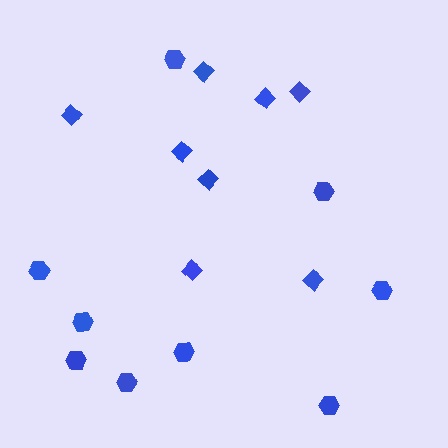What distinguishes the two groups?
There are 2 groups: one group of hexagons (9) and one group of diamonds (8).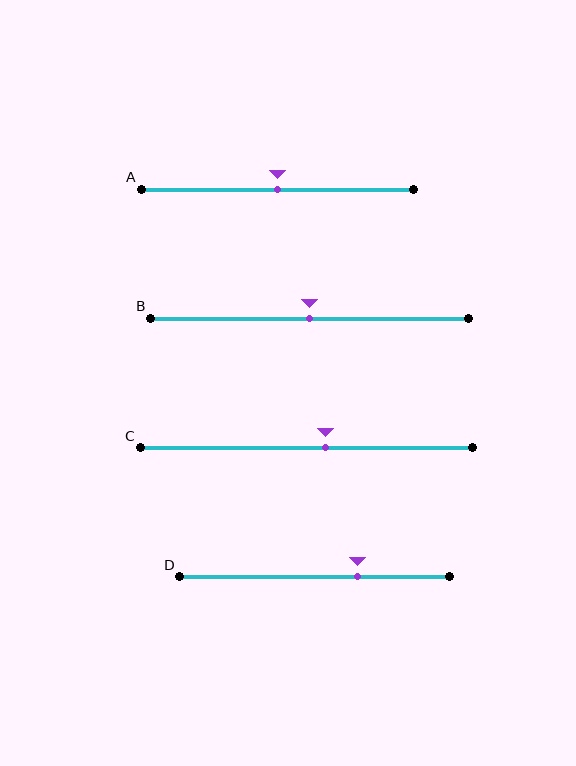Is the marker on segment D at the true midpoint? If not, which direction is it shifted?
No, the marker on segment D is shifted to the right by about 16% of the segment length.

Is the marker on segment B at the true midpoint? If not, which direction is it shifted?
Yes, the marker on segment B is at the true midpoint.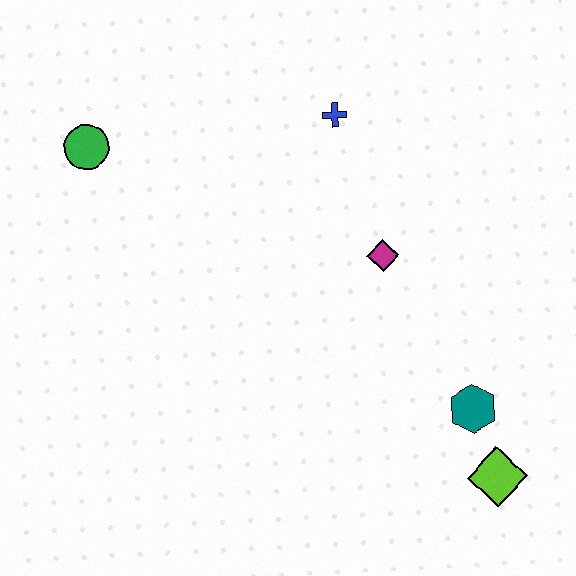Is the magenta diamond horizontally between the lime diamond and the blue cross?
Yes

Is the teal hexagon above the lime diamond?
Yes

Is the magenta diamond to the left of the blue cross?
No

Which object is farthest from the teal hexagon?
The green circle is farthest from the teal hexagon.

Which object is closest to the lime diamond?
The teal hexagon is closest to the lime diamond.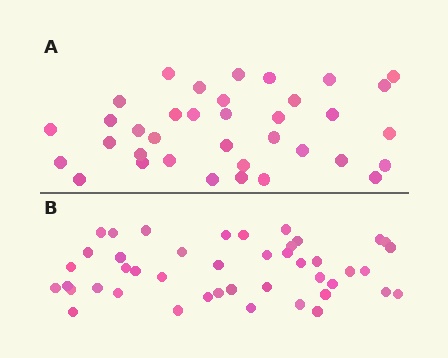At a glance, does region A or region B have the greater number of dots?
Region B (the bottom region) has more dots.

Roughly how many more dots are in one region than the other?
Region B has roughly 8 or so more dots than region A.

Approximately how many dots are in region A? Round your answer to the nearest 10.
About 40 dots. (The exact count is 36, which rounds to 40.)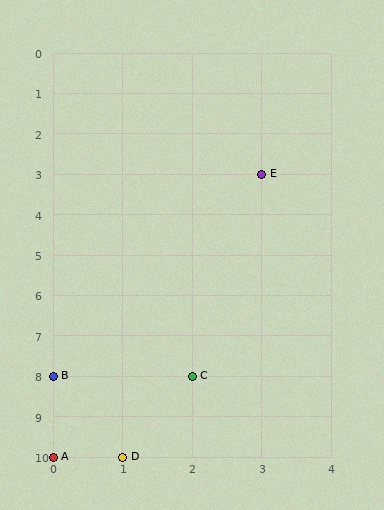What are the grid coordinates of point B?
Point B is at grid coordinates (0, 8).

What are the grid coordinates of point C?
Point C is at grid coordinates (2, 8).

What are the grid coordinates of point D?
Point D is at grid coordinates (1, 10).